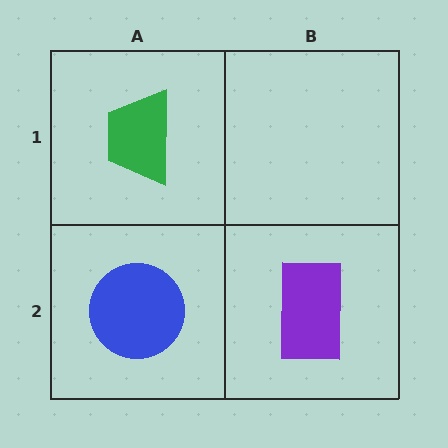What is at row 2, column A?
A blue circle.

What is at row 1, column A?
A green trapezoid.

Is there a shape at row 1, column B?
No, that cell is empty.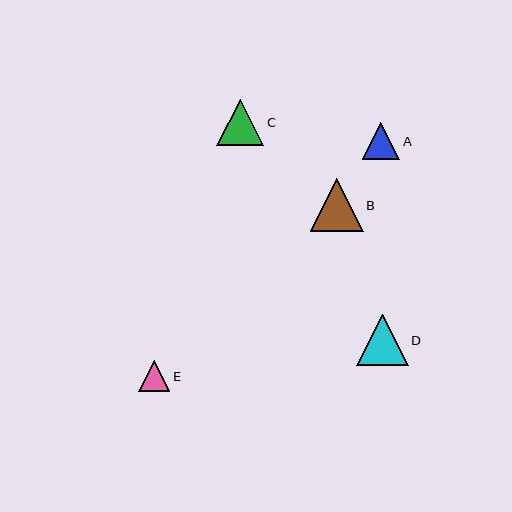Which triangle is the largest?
Triangle B is the largest with a size of approximately 53 pixels.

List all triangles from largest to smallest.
From largest to smallest: B, D, C, A, E.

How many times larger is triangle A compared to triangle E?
Triangle A is approximately 1.2 times the size of triangle E.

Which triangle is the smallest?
Triangle E is the smallest with a size of approximately 31 pixels.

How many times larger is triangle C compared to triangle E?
Triangle C is approximately 1.5 times the size of triangle E.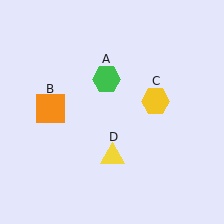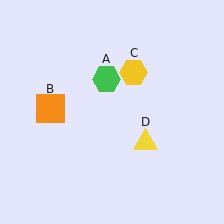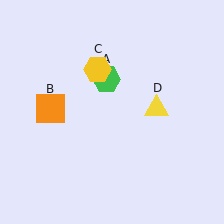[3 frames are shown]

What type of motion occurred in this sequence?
The yellow hexagon (object C), yellow triangle (object D) rotated counterclockwise around the center of the scene.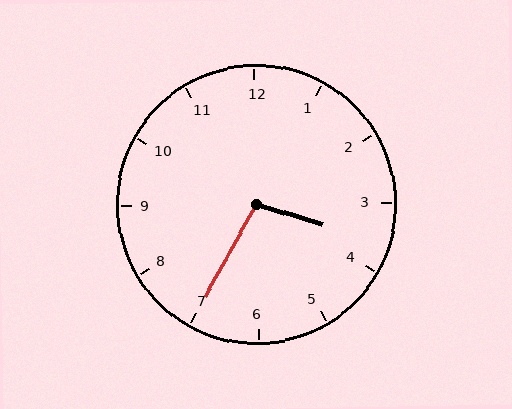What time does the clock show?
3:35.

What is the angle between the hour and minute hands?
Approximately 102 degrees.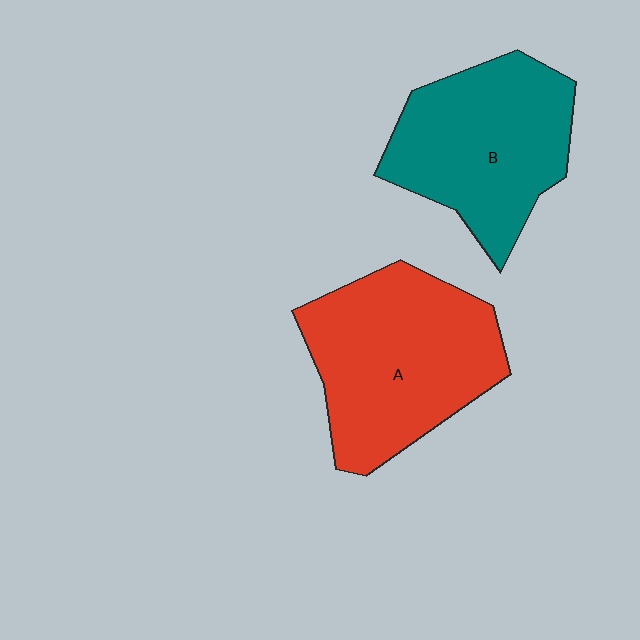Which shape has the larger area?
Shape A (red).